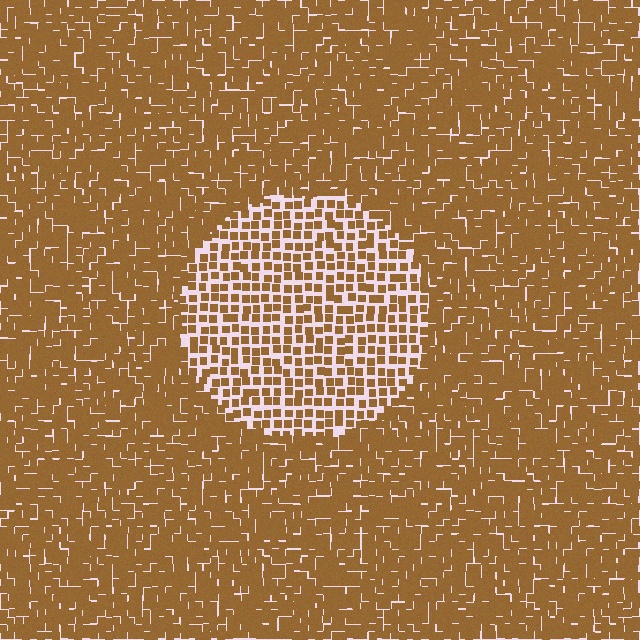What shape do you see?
I see a circle.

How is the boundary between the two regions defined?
The boundary is defined by a change in element density (approximately 1.9x ratio). All elements are the same color, size, and shape.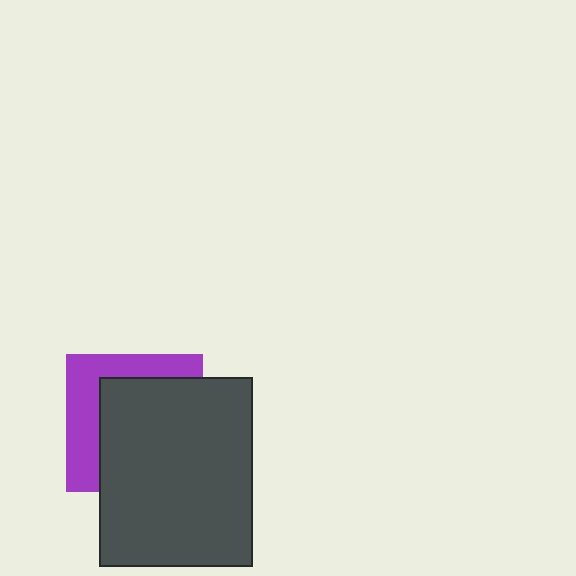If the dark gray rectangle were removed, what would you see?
You would see the complete purple square.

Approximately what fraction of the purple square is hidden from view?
Roughly 62% of the purple square is hidden behind the dark gray rectangle.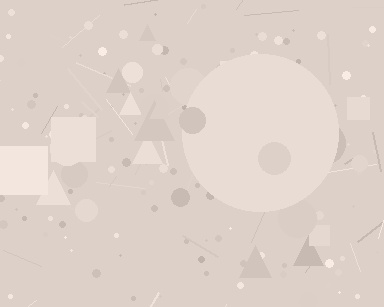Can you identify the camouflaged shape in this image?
The camouflaged shape is a circle.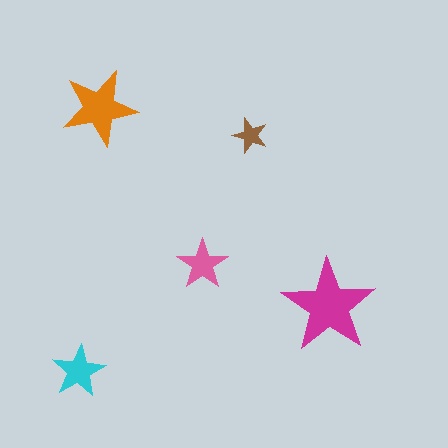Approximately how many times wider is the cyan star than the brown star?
About 1.5 times wider.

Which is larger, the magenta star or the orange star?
The magenta one.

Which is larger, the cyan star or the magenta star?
The magenta one.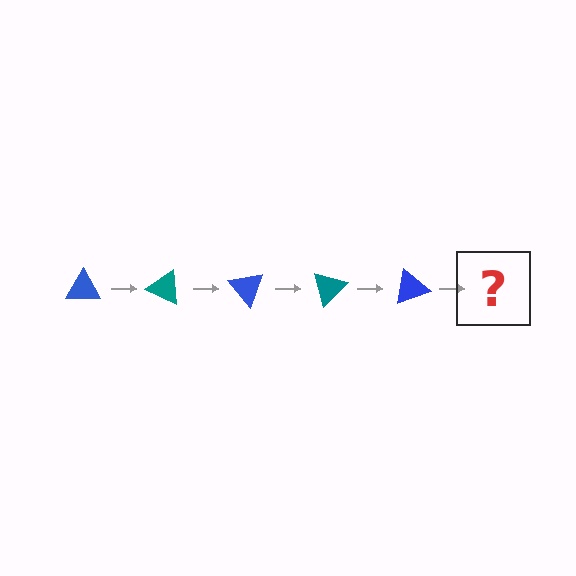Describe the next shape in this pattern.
It should be a teal triangle, rotated 125 degrees from the start.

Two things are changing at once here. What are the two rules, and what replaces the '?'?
The two rules are that it rotates 25 degrees each step and the color cycles through blue and teal. The '?' should be a teal triangle, rotated 125 degrees from the start.